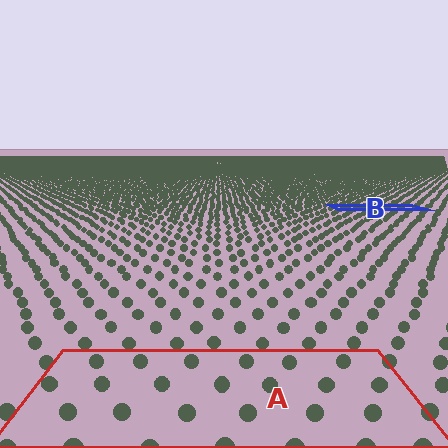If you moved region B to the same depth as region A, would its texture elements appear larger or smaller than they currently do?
They would appear larger. At a closer depth, the same texture elements are projected at a bigger on-screen size.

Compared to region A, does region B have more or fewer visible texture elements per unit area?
Region B has more texture elements per unit area — they are packed more densely because it is farther away.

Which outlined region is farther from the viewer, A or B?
Region B is farther from the viewer — the texture elements inside it appear smaller and more densely packed.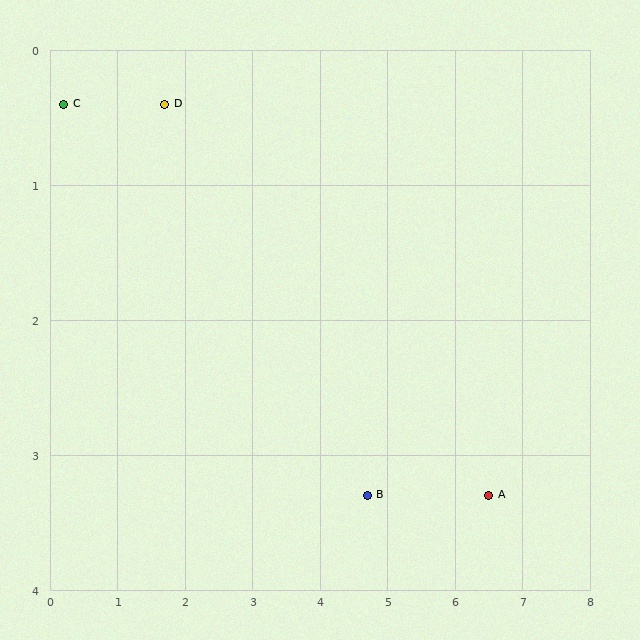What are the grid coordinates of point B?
Point B is at approximately (4.7, 3.3).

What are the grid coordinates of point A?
Point A is at approximately (6.5, 3.3).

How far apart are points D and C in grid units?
Points D and C are about 1.5 grid units apart.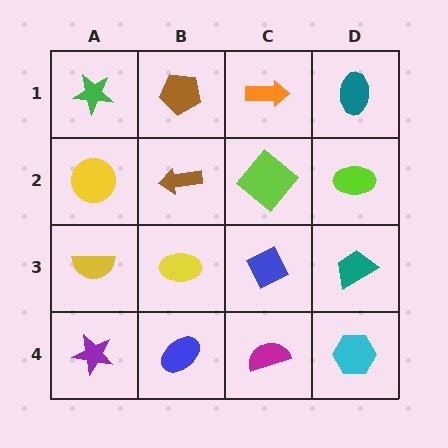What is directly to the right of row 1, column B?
An orange arrow.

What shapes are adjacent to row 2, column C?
An orange arrow (row 1, column C), a blue diamond (row 3, column C), a brown arrow (row 2, column B), a lime ellipse (row 2, column D).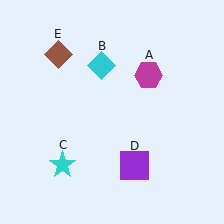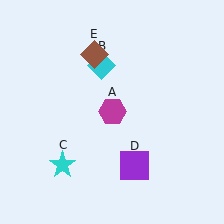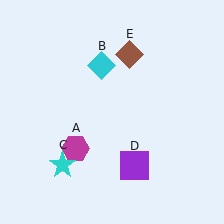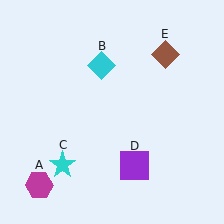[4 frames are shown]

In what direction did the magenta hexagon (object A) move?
The magenta hexagon (object A) moved down and to the left.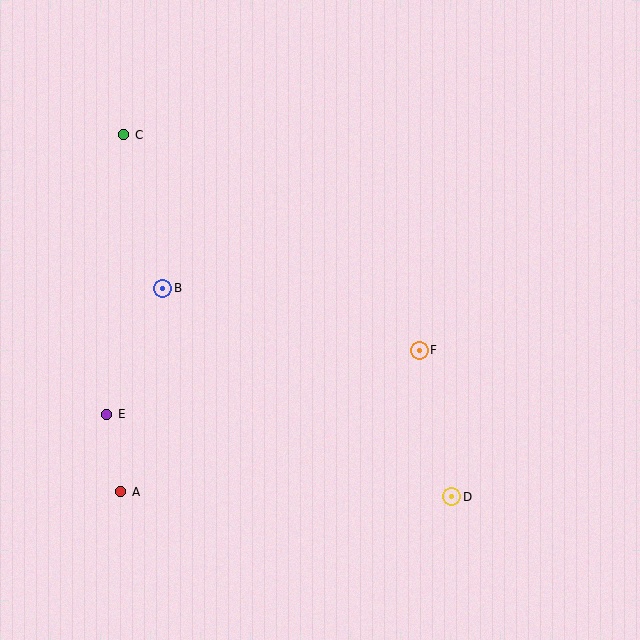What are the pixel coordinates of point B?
Point B is at (163, 288).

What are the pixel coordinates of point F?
Point F is at (419, 350).